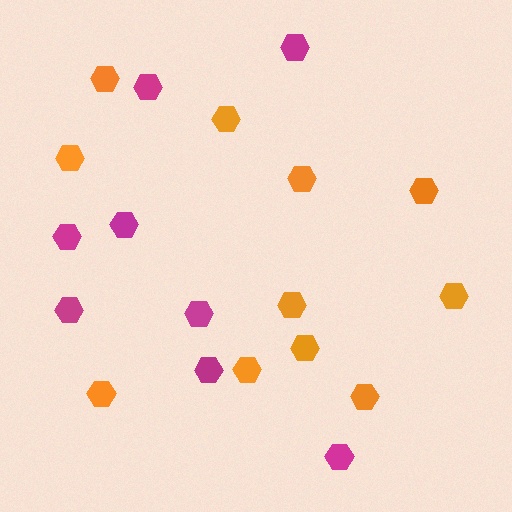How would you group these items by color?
There are 2 groups: one group of magenta hexagons (8) and one group of orange hexagons (11).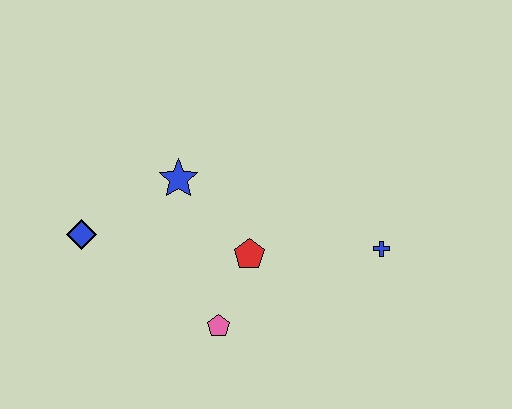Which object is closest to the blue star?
The red pentagon is closest to the blue star.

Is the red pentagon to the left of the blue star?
No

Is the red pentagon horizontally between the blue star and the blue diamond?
No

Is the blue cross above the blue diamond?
No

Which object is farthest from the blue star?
The blue cross is farthest from the blue star.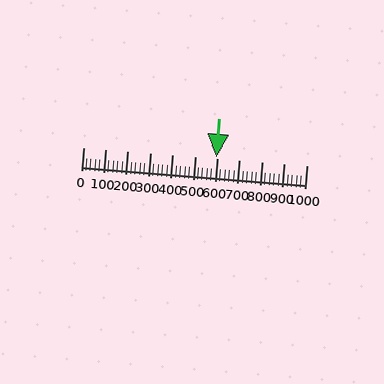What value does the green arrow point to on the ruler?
The green arrow points to approximately 594.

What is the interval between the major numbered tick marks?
The major tick marks are spaced 100 units apart.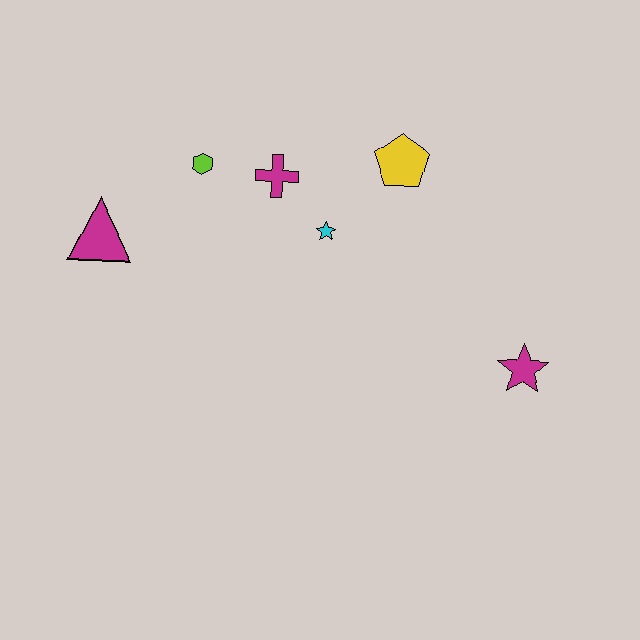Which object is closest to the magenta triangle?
The lime hexagon is closest to the magenta triangle.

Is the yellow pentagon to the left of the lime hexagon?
No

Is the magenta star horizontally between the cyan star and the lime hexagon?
No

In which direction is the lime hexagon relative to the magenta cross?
The lime hexagon is to the left of the magenta cross.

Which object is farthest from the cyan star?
The magenta star is farthest from the cyan star.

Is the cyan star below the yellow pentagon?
Yes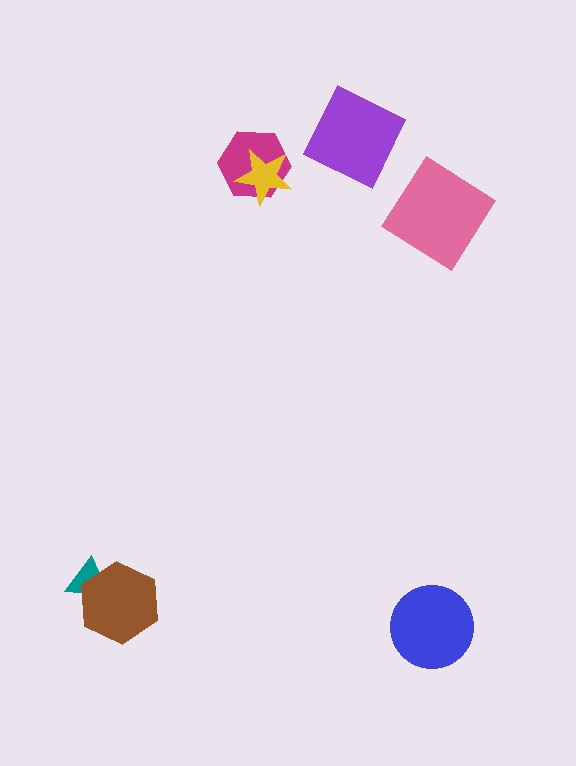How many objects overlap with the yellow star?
1 object overlaps with the yellow star.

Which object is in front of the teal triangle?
The brown hexagon is in front of the teal triangle.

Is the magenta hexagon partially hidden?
Yes, it is partially covered by another shape.